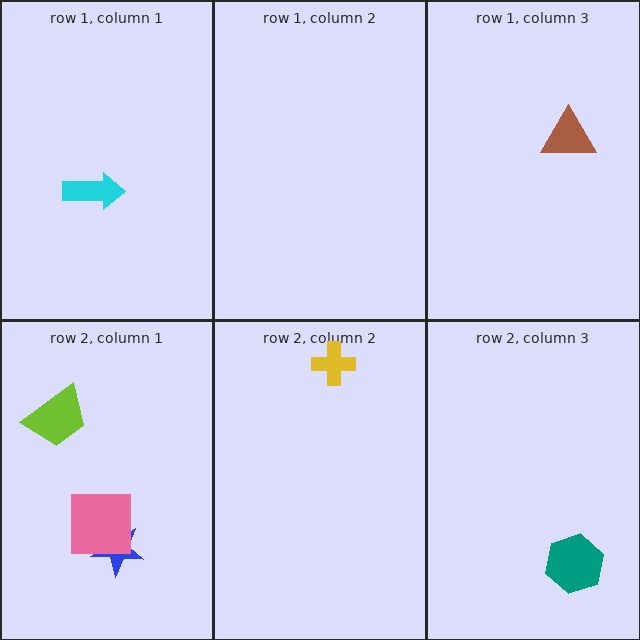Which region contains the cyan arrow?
The row 1, column 1 region.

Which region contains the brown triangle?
The row 1, column 3 region.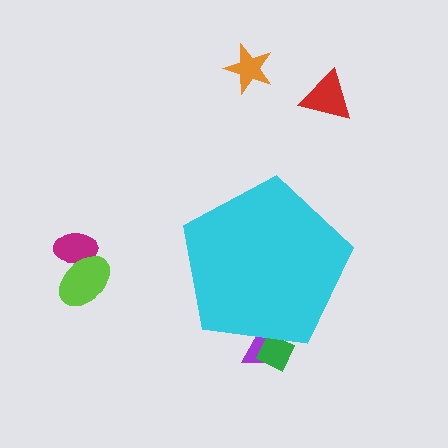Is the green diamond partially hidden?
Yes, the green diamond is partially hidden behind the cyan pentagon.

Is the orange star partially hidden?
No, the orange star is fully visible.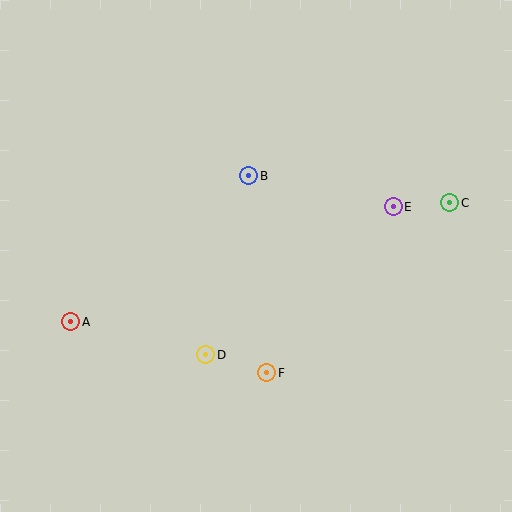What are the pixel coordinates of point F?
Point F is at (267, 373).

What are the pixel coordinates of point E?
Point E is at (393, 207).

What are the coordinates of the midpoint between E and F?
The midpoint between E and F is at (330, 290).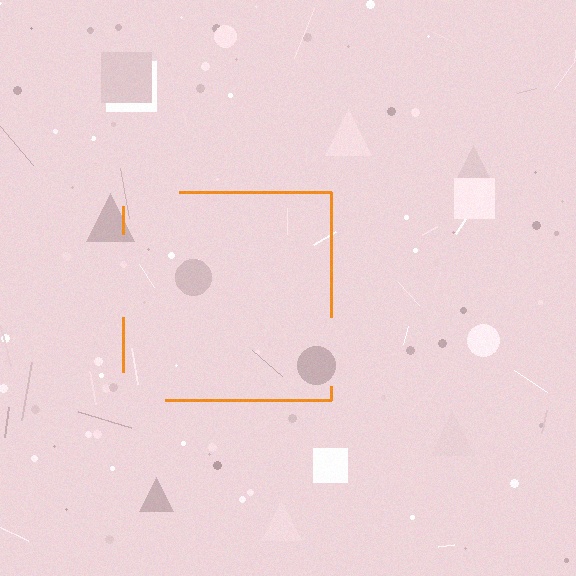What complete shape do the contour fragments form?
The contour fragments form a square.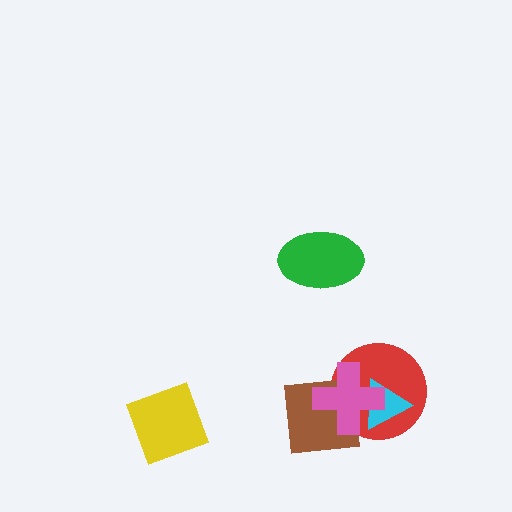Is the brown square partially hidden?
Yes, it is partially covered by another shape.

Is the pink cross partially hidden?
No, no other shape covers it.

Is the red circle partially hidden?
Yes, it is partially covered by another shape.